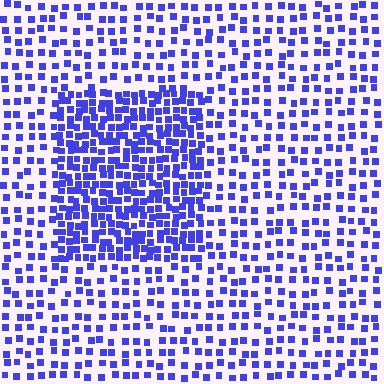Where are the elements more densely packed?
The elements are more densely packed inside the rectangle boundary.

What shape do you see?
I see a rectangle.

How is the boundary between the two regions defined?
The boundary is defined by a change in element density (approximately 2.1x ratio). All elements are the same color, size, and shape.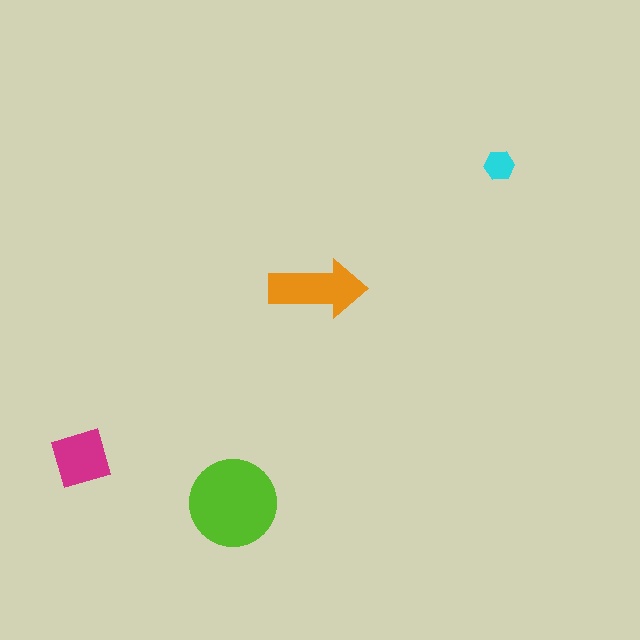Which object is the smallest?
The cyan hexagon.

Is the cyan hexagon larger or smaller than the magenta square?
Smaller.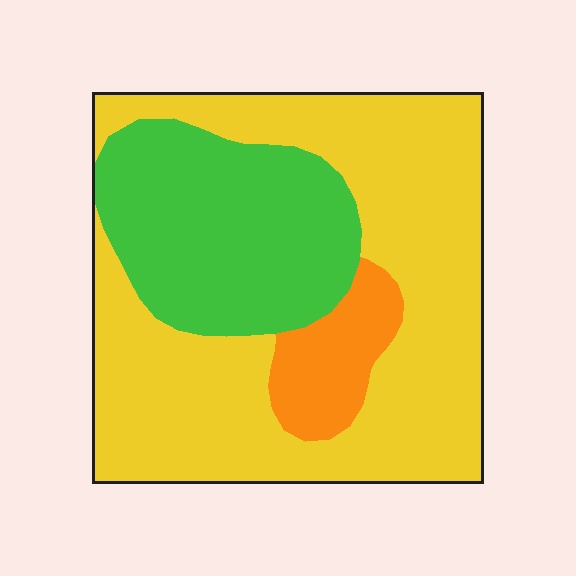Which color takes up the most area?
Yellow, at roughly 60%.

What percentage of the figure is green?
Green covers about 30% of the figure.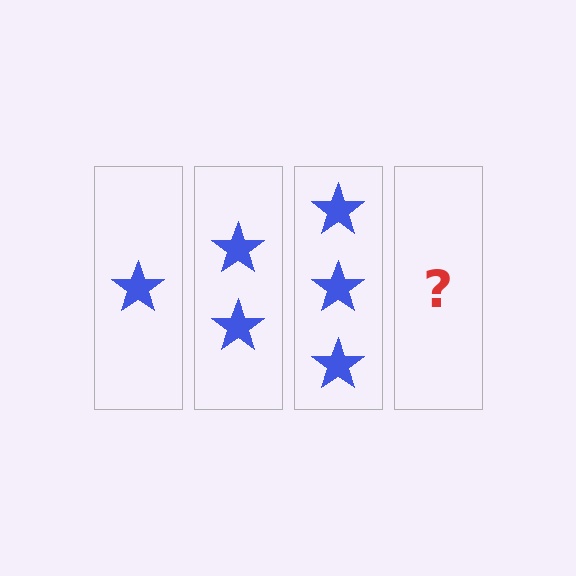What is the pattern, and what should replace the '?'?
The pattern is that each step adds one more star. The '?' should be 4 stars.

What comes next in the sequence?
The next element should be 4 stars.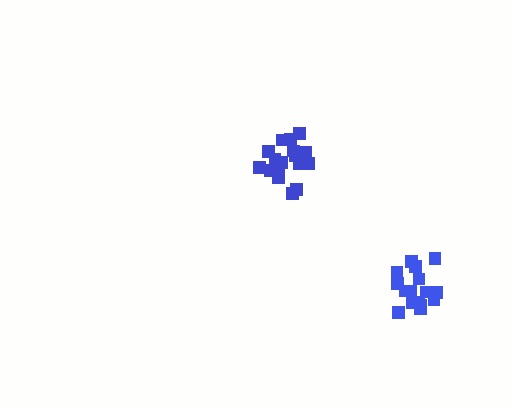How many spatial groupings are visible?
There are 2 spatial groupings.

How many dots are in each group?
Group 1: 19 dots, Group 2: 16 dots (35 total).